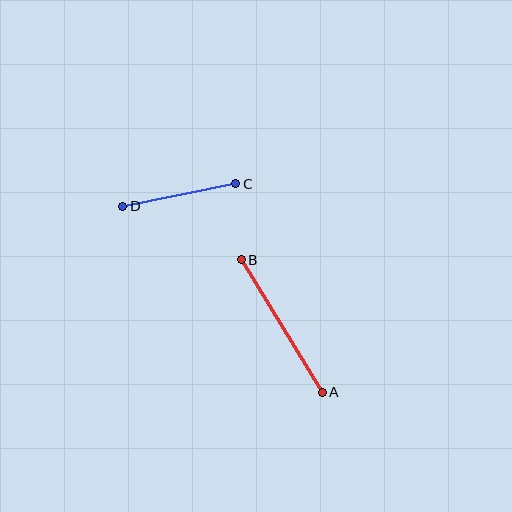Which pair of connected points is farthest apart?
Points A and B are farthest apart.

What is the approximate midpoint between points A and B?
The midpoint is at approximately (282, 326) pixels.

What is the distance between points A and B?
The distance is approximately 155 pixels.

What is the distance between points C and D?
The distance is approximately 115 pixels.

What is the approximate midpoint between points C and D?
The midpoint is at approximately (179, 195) pixels.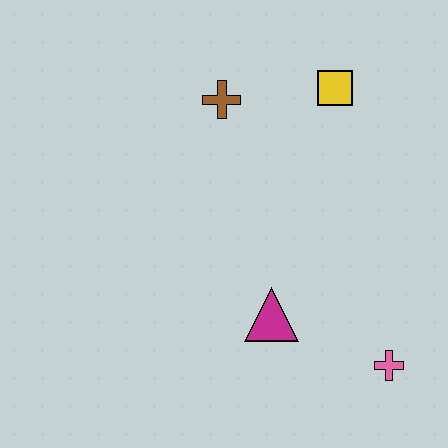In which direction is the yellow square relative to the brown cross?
The yellow square is to the right of the brown cross.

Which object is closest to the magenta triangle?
The pink cross is closest to the magenta triangle.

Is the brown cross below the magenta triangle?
No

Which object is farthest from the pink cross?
The brown cross is farthest from the pink cross.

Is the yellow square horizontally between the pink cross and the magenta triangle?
Yes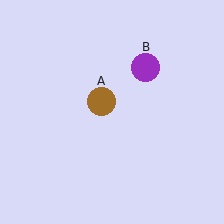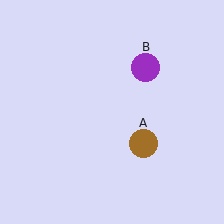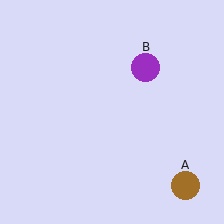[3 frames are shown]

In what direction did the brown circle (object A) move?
The brown circle (object A) moved down and to the right.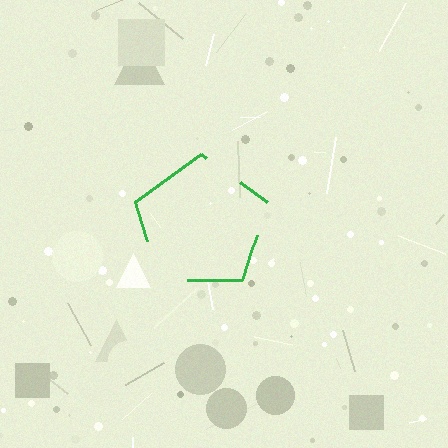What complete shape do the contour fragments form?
The contour fragments form a pentagon.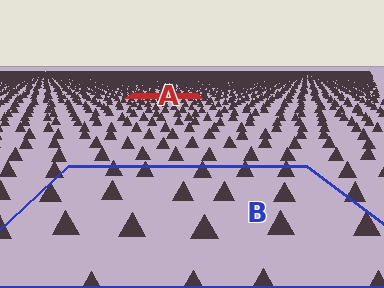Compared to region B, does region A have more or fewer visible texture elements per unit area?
Region A has more texture elements per unit area — they are packed more densely because it is farther away.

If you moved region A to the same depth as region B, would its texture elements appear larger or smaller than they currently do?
They would appear larger. At a closer depth, the same texture elements are projected at a bigger on-screen size.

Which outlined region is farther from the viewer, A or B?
Region A is farther from the viewer — the texture elements inside it appear smaller and more densely packed.